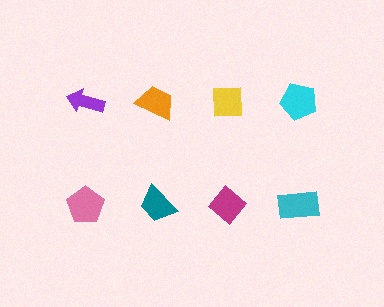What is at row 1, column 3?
A yellow square.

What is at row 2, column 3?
A magenta diamond.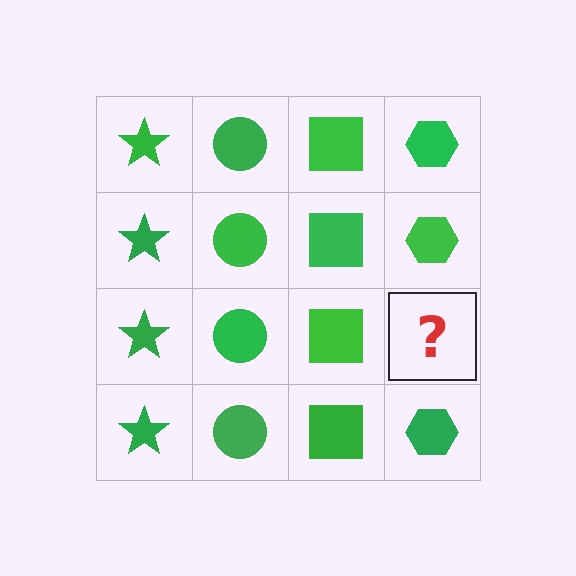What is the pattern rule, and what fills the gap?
The rule is that each column has a consistent shape. The gap should be filled with a green hexagon.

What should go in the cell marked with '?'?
The missing cell should contain a green hexagon.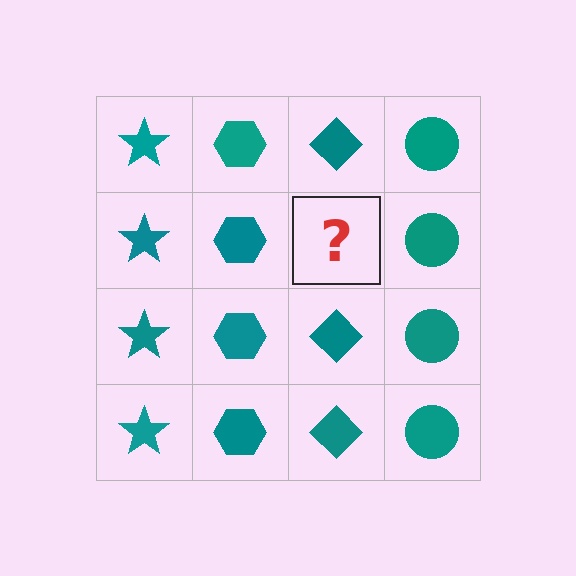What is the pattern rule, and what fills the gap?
The rule is that each column has a consistent shape. The gap should be filled with a teal diamond.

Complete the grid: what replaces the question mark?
The question mark should be replaced with a teal diamond.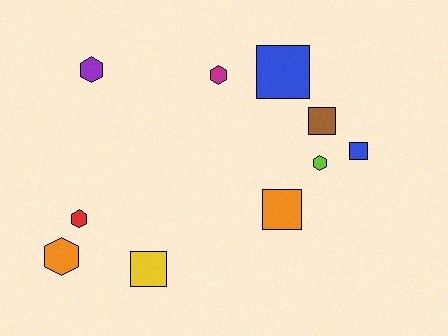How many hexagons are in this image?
There are 5 hexagons.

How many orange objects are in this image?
There are 2 orange objects.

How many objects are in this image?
There are 10 objects.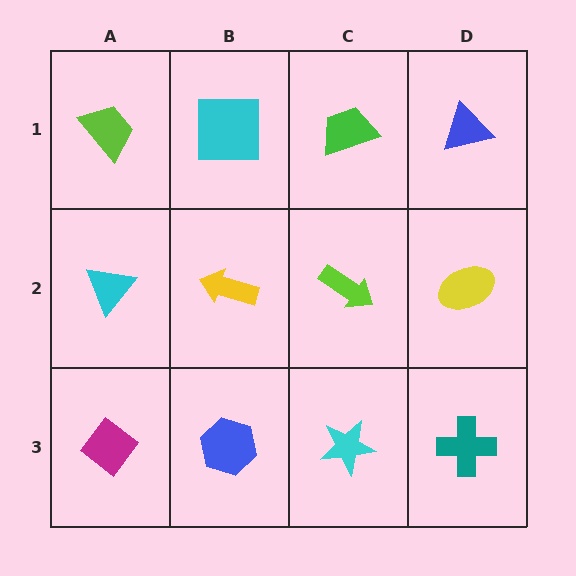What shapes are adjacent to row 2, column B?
A cyan square (row 1, column B), a blue hexagon (row 3, column B), a cyan triangle (row 2, column A), a lime arrow (row 2, column C).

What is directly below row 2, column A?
A magenta diamond.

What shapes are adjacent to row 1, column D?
A yellow ellipse (row 2, column D), a green trapezoid (row 1, column C).